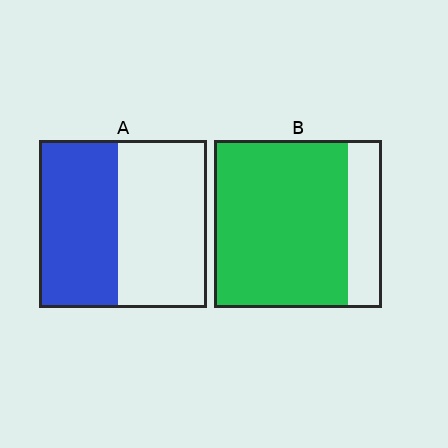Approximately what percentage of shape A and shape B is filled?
A is approximately 45% and B is approximately 80%.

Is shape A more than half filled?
Roughly half.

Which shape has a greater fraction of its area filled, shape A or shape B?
Shape B.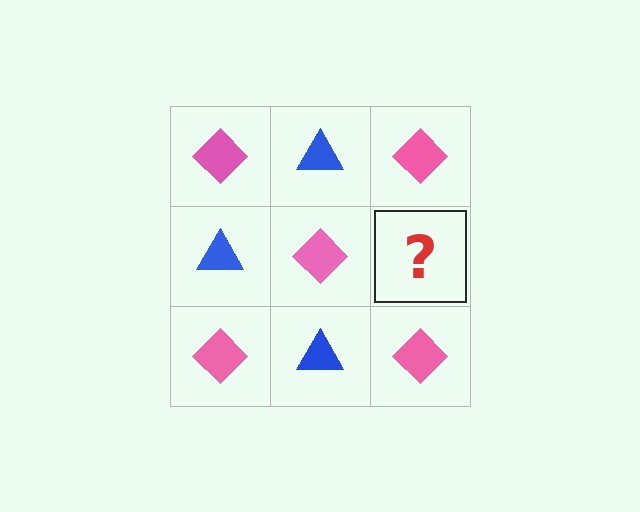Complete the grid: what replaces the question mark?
The question mark should be replaced with a blue triangle.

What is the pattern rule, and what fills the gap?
The rule is that it alternates pink diamond and blue triangle in a checkerboard pattern. The gap should be filled with a blue triangle.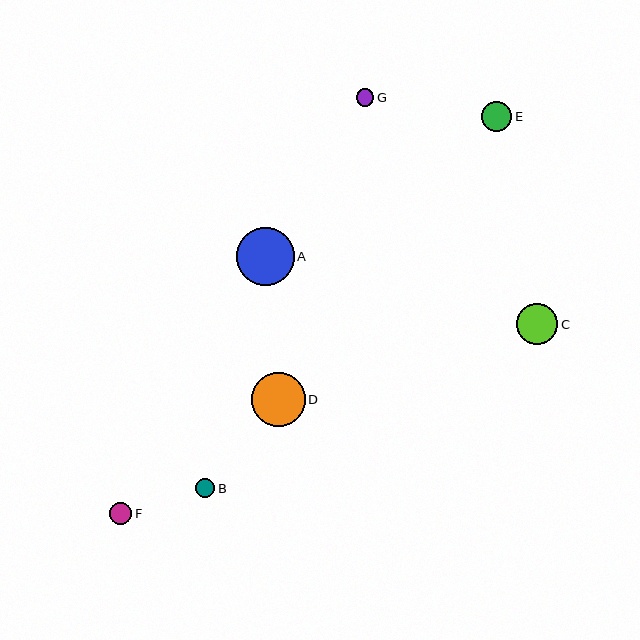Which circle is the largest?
Circle A is the largest with a size of approximately 57 pixels.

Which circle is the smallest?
Circle G is the smallest with a size of approximately 18 pixels.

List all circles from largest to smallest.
From largest to smallest: A, D, C, E, F, B, G.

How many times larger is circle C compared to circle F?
Circle C is approximately 1.8 times the size of circle F.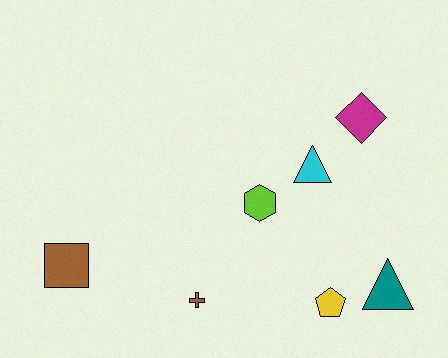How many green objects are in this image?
There are no green objects.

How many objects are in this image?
There are 7 objects.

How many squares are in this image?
There is 1 square.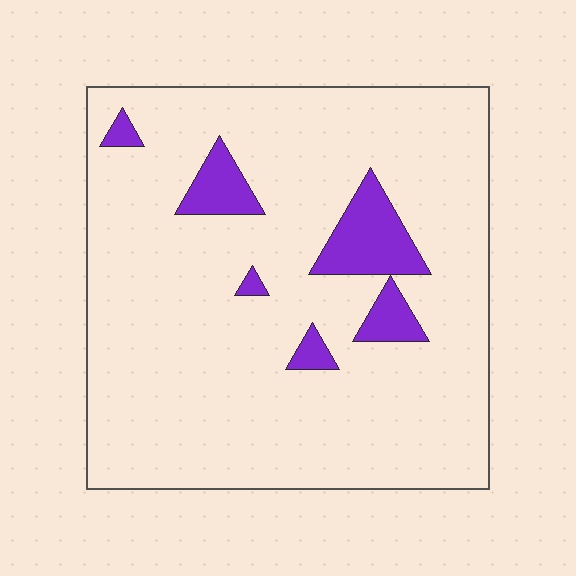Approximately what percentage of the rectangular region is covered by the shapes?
Approximately 10%.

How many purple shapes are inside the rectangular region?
6.